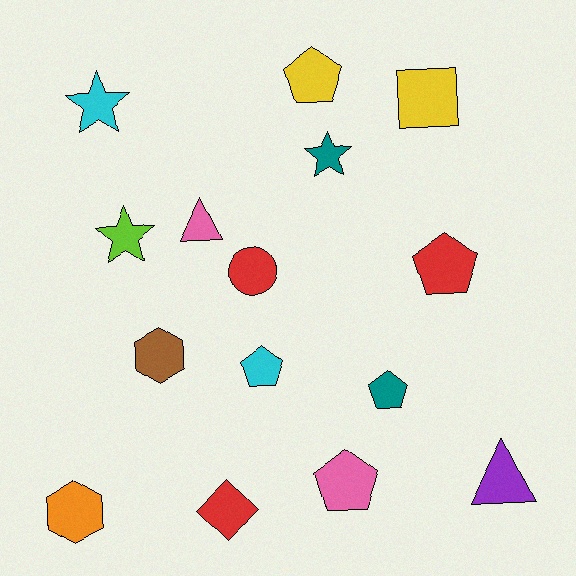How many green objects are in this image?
There are no green objects.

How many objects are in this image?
There are 15 objects.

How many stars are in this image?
There are 3 stars.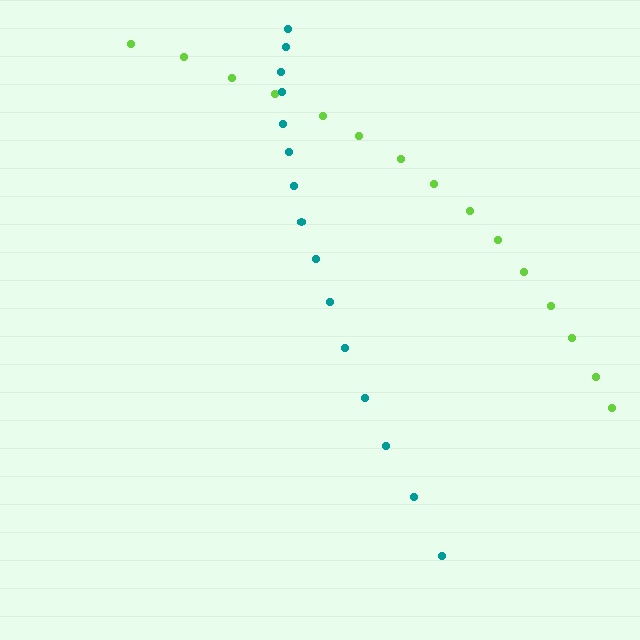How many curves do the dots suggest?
There are 2 distinct paths.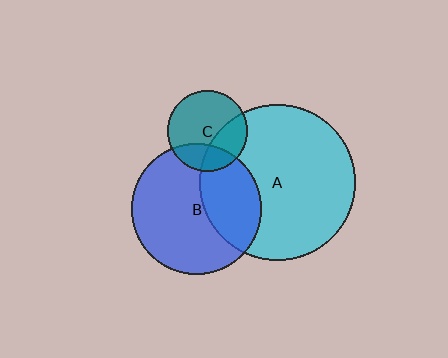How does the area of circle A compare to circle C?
Approximately 3.7 times.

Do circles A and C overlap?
Yes.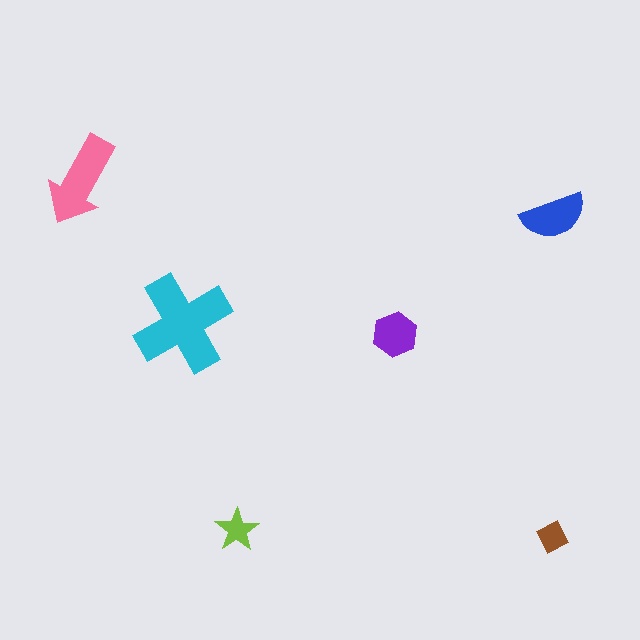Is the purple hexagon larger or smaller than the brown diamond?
Larger.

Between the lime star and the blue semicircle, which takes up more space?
The blue semicircle.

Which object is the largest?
The cyan cross.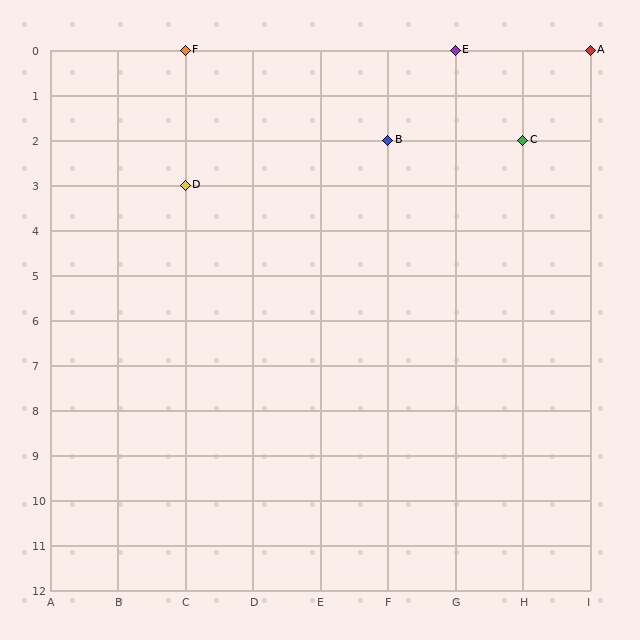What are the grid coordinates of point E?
Point E is at grid coordinates (G, 0).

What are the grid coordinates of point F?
Point F is at grid coordinates (C, 0).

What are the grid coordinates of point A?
Point A is at grid coordinates (I, 0).